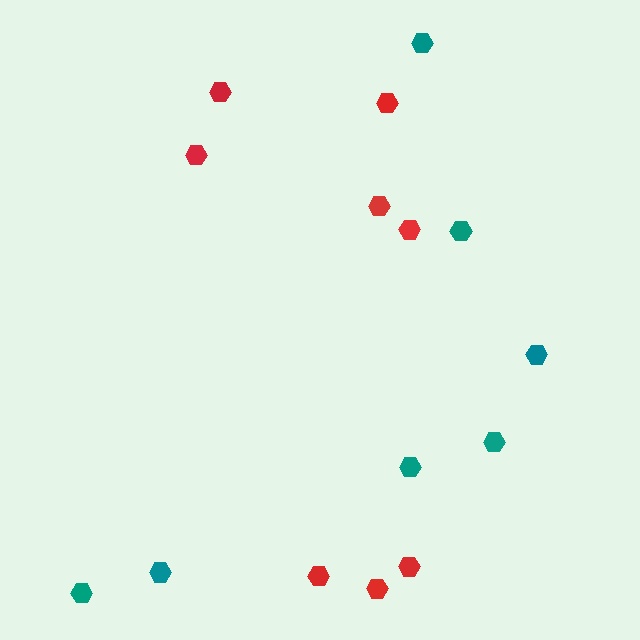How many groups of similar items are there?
There are 2 groups: one group of teal hexagons (7) and one group of red hexagons (8).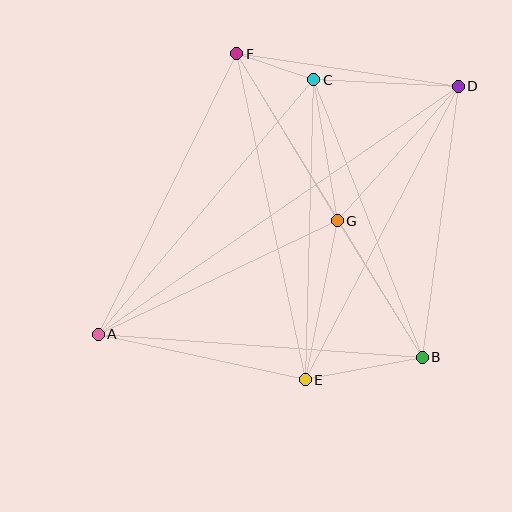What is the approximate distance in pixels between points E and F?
The distance between E and F is approximately 333 pixels.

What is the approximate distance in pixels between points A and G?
The distance between A and G is approximately 265 pixels.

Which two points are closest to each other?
Points C and F are closest to each other.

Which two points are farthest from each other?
Points A and D are farthest from each other.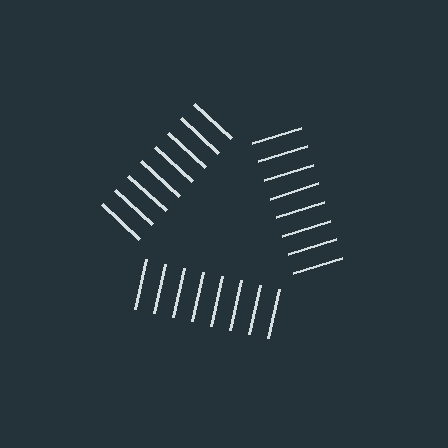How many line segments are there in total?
24 — 8 along each of the 3 edges.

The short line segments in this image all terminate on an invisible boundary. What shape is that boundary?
An illusory triangle — the line segments terminate on its edges but no continuous stroke is drawn.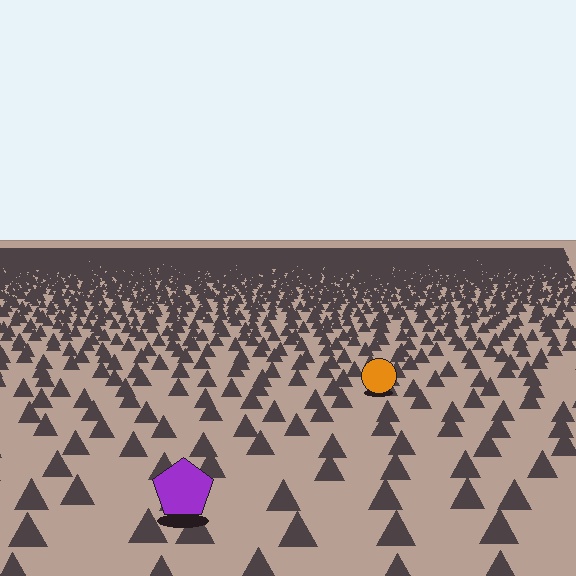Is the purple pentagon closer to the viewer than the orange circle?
Yes. The purple pentagon is closer — you can tell from the texture gradient: the ground texture is coarser near it.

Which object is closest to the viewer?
The purple pentagon is closest. The texture marks near it are larger and more spread out.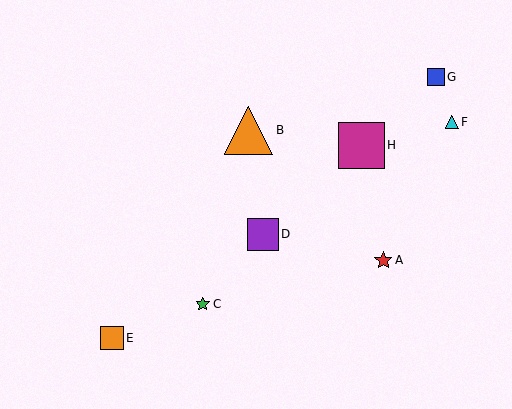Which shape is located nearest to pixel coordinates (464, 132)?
The cyan triangle (labeled F) at (452, 122) is nearest to that location.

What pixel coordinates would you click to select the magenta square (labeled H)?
Click at (361, 145) to select the magenta square H.